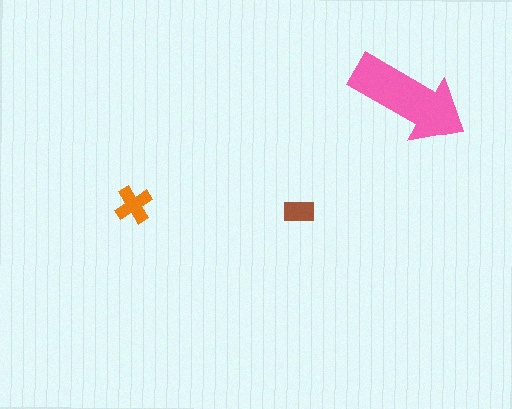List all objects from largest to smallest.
The pink arrow, the orange cross, the brown rectangle.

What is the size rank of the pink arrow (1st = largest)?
1st.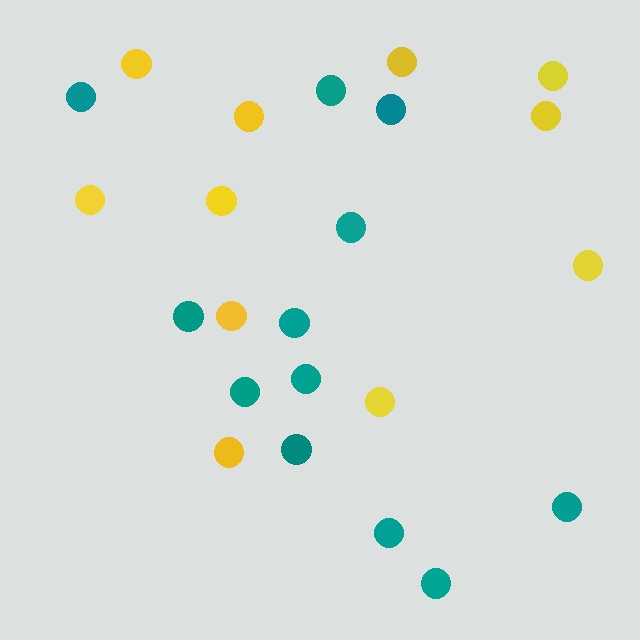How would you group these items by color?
There are 2 groups: one group of yellow circles (11) and one group of teal circles (12).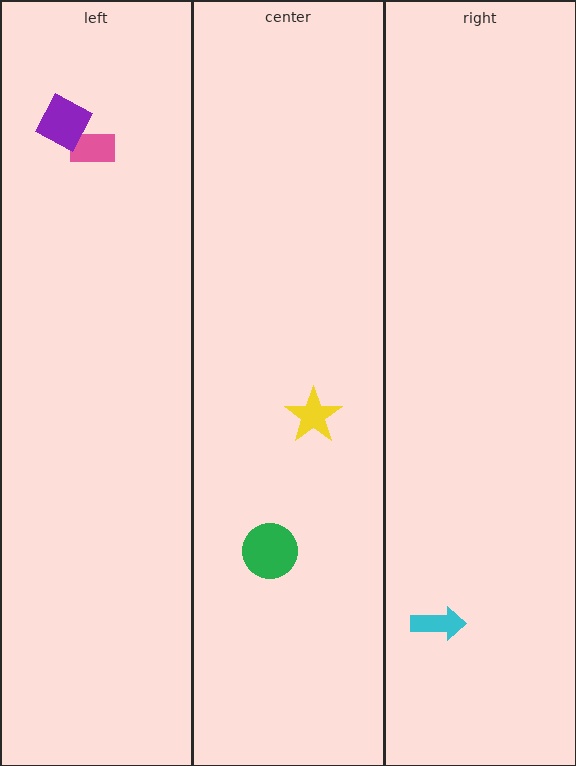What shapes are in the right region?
The cyan arrow.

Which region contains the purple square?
The left region.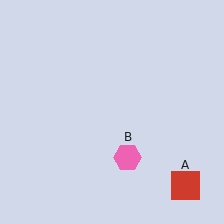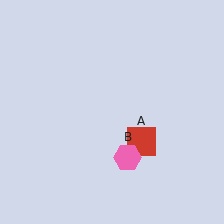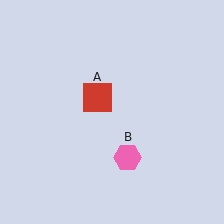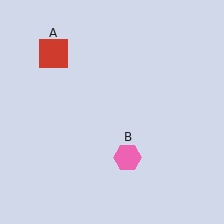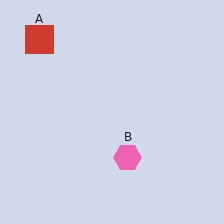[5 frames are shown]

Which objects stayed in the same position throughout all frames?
Pink hexagon (object B) remained stationary.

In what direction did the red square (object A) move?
The red square (object A) moved up and to the left.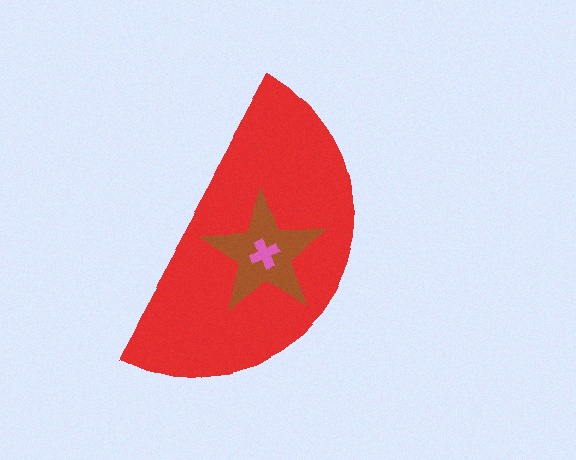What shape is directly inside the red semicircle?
The brown star.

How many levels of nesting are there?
3.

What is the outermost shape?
The red semicircle.